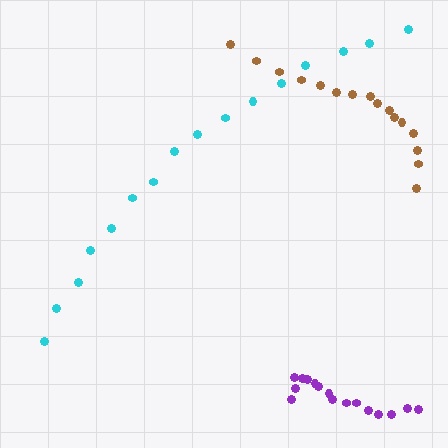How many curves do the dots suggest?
There are 3 distinct paths.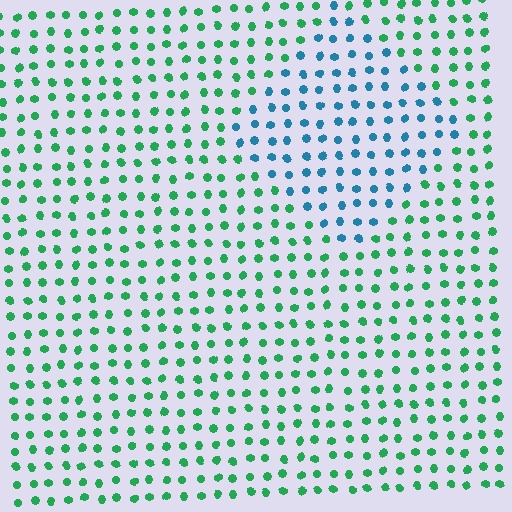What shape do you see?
I see a diamond.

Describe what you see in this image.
The image is filled with small green elements in a uniform arrangement. A diamond-shaped region is visible where the elements are tinted to a slightly different hue, forming a subtle color boundary.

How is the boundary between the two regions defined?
The boundary is defined purely by a slight shift in hue (about 55 degrees). Spacing, size, and orientation are identical on both sides.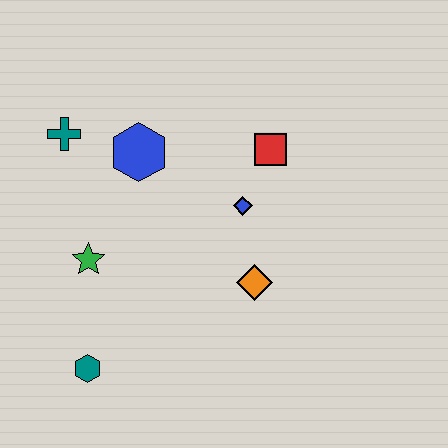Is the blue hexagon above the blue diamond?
Yes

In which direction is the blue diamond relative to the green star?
The blue diamond is to the right of the green star.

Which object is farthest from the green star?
The red square is farthest from the green star.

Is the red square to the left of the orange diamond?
No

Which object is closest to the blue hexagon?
The teal cross is closest to the blue hexagon.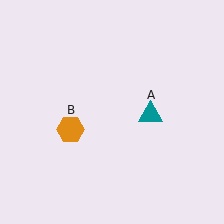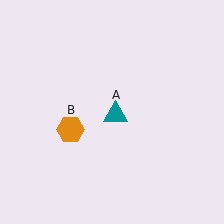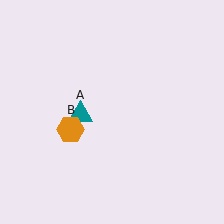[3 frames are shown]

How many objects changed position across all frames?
1 object changed position: teal triangle (object A).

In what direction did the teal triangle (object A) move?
The teal triangle (object A) moved left.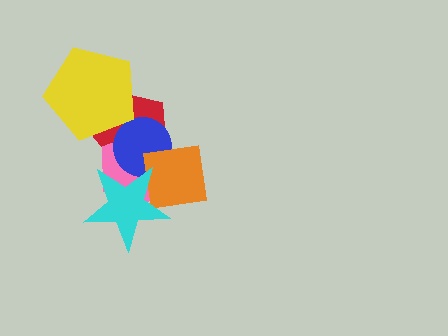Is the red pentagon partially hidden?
Yes, it is partially covered by another shape.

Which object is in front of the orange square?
The cyan star is in front of the orange square.